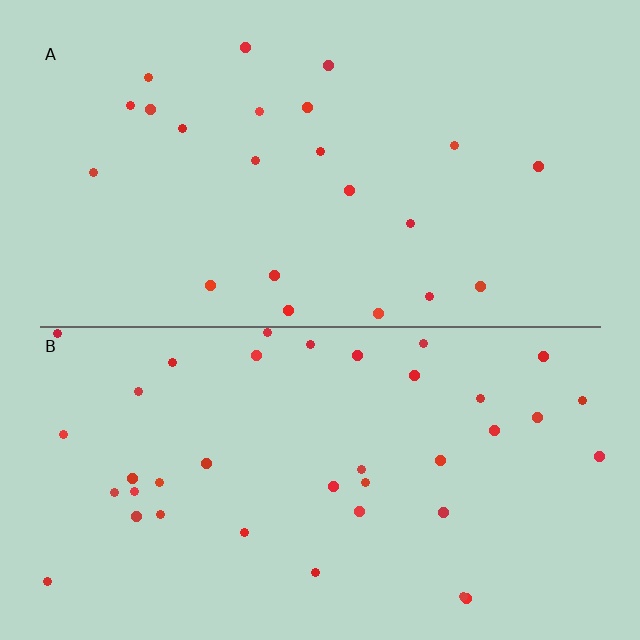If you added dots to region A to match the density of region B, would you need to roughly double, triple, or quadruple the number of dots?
Approximately double.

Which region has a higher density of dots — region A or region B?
B (the bottom).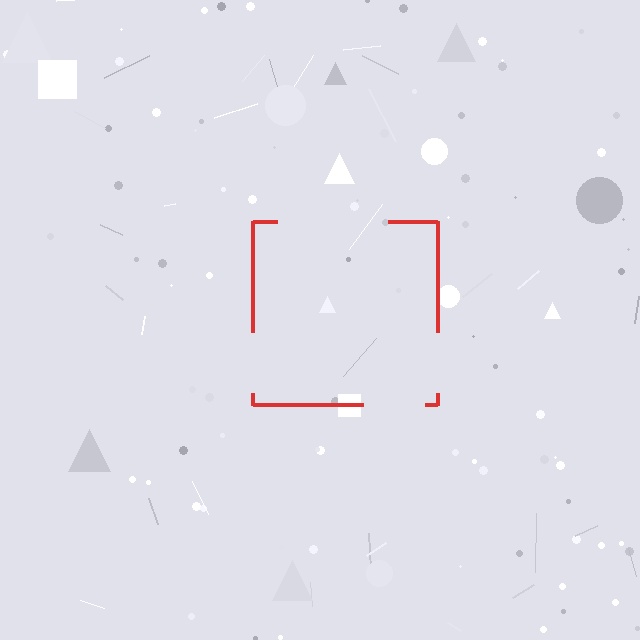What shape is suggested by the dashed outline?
The dashed outline suggests a square.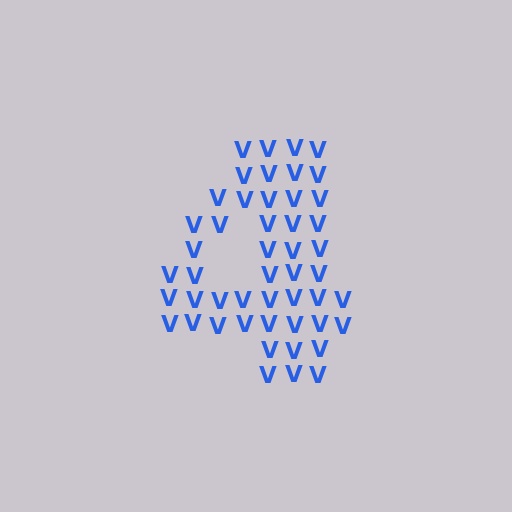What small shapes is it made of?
It is made of small letter V's.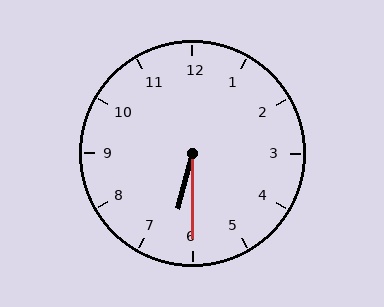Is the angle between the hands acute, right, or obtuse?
It is acute.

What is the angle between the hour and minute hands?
Approximately 15 degrees.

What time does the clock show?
6:30.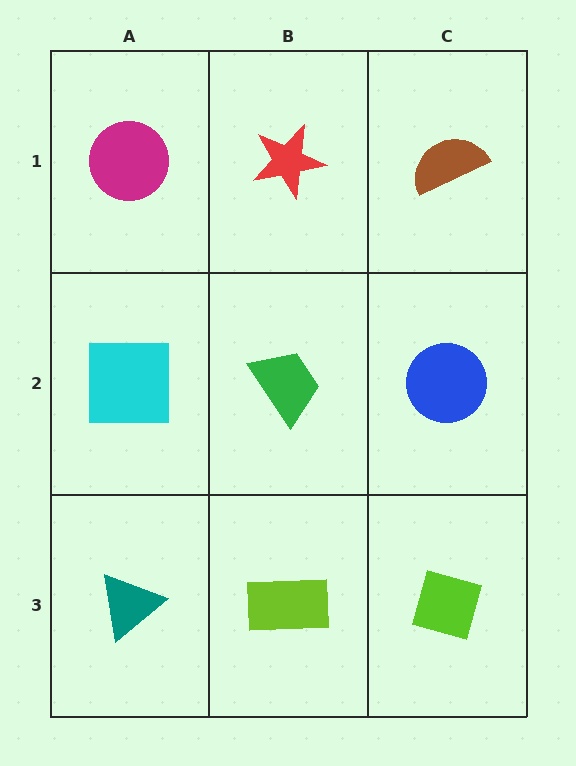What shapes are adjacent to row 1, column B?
A green trapezoid (row 2, column B), a magenta circle (row 1, column A), a brown semicircle (row 1, column C).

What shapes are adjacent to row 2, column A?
A magenta circle (row 1, column A), a teal triangle (row 3, column A), a green trapezoid (row 2, column B).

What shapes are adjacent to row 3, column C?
A blue circle (row 2, column C), a lime rectangle (row 3, column B).